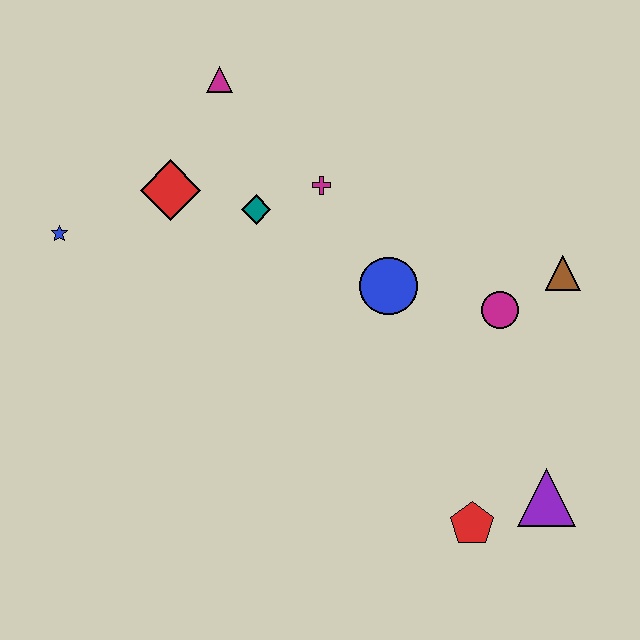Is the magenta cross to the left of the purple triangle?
Yes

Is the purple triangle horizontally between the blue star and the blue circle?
No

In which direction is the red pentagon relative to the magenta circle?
The red pentagon is below the magenta circle.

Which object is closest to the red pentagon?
The purple triangle is closest to the red pentagon.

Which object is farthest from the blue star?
The purple triangle is farthest from the blue star.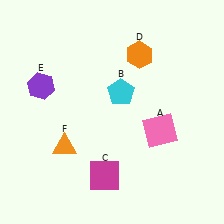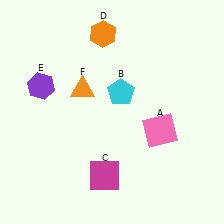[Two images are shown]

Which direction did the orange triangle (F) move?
The orange triangle (F) moved up.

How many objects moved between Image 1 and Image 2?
2 objects moved between the two images.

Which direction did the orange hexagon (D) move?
The orange hexagon (D) moved left.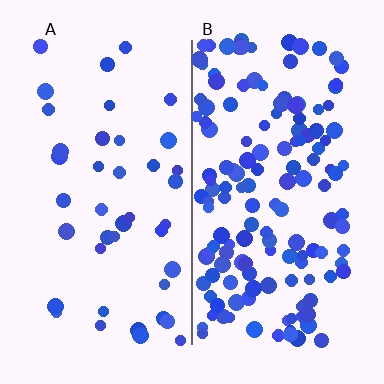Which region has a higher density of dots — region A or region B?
B (the right).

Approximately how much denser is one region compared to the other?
Approximately 3.6× — region B over region A.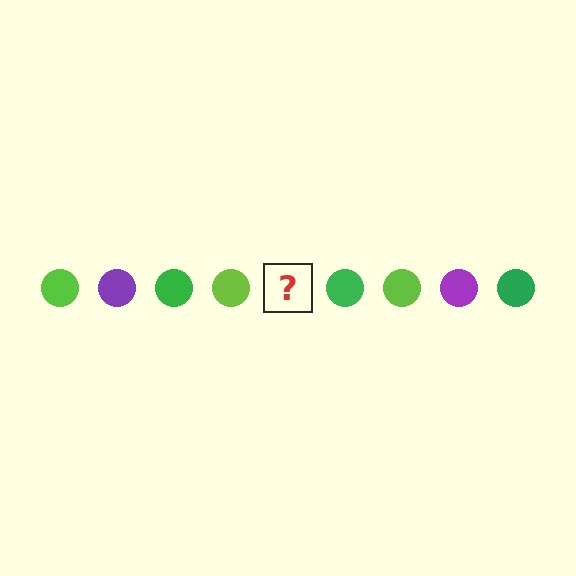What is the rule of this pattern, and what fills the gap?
The rule is that the pattern cycles through lime, purple, green circles. The gap should be filled with a purple circle.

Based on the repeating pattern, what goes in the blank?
The blank should be a purple circle.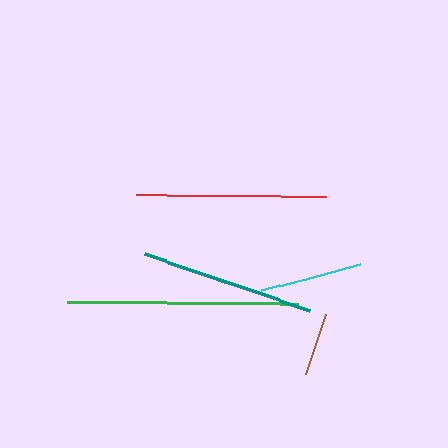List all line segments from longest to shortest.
From longest to shortest: green, red, teal, cyan, brown.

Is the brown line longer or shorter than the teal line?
The teal line is longer than the brown line.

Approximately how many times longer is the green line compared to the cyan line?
The green line is approximately 2.3 times the length of the cyan line.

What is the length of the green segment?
The green segment is approximately 232 pixels long.